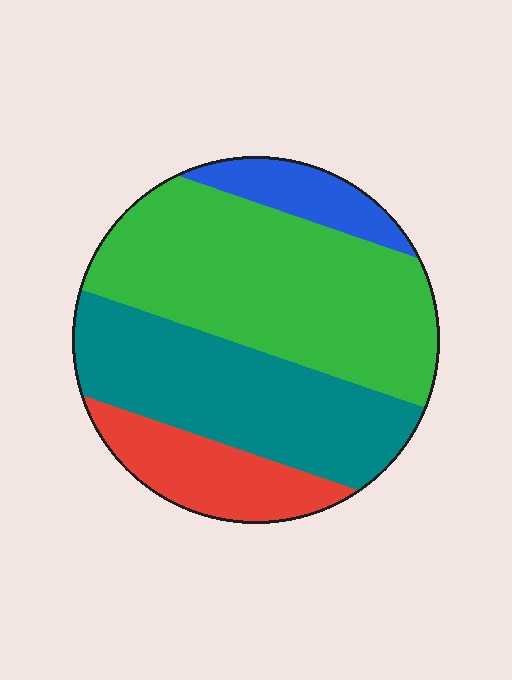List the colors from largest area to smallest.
From largest to smallest: green, teal, red, blue.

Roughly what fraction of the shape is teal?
Teal covers roughly 30% of the shape.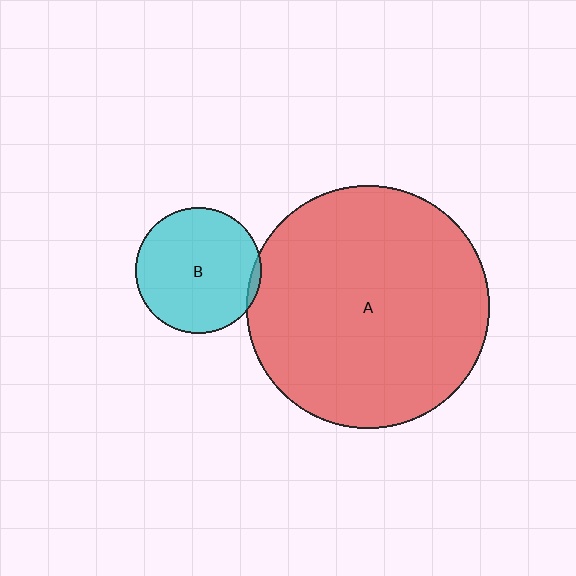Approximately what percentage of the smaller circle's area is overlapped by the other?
Approximately 5%.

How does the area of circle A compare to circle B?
Approximately 3.7 times.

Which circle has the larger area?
Circle A (red).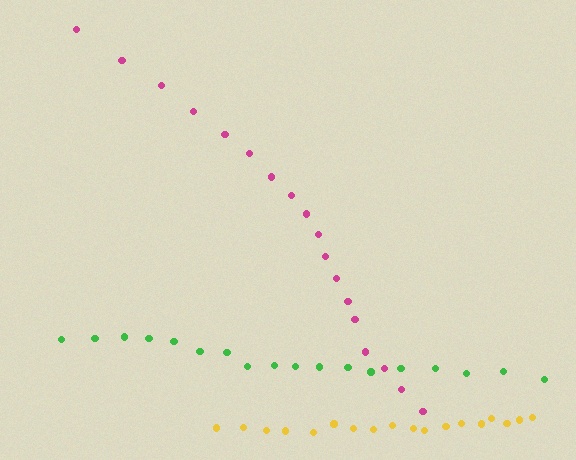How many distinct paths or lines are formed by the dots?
There are 3 distinct paths.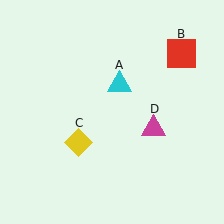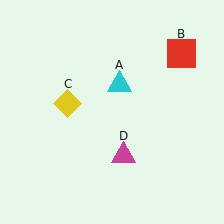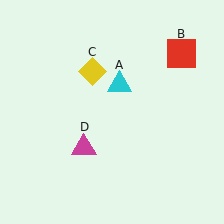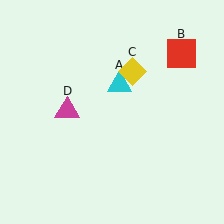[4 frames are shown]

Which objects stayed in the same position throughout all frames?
Cyan triangle (object A) and red square (object B) remained stationary.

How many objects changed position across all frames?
2 objects changed position: yellow diamond (object C), magenta triangle (object D).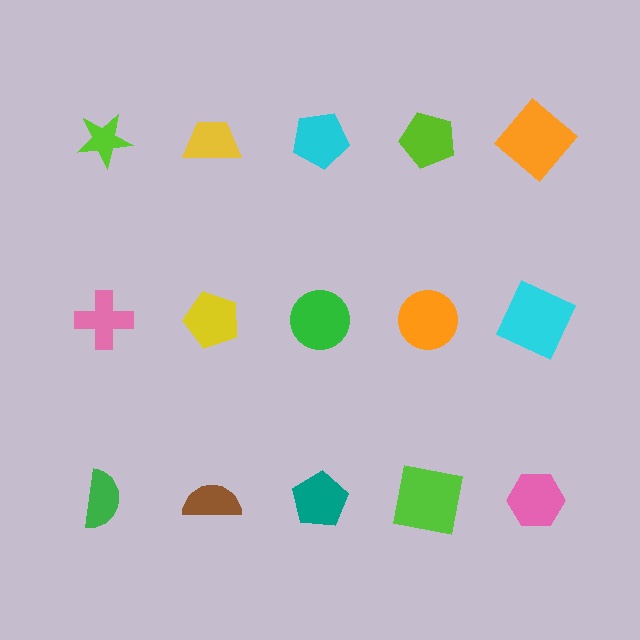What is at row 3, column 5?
A pink hexagon.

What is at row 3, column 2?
A brown semicircle.